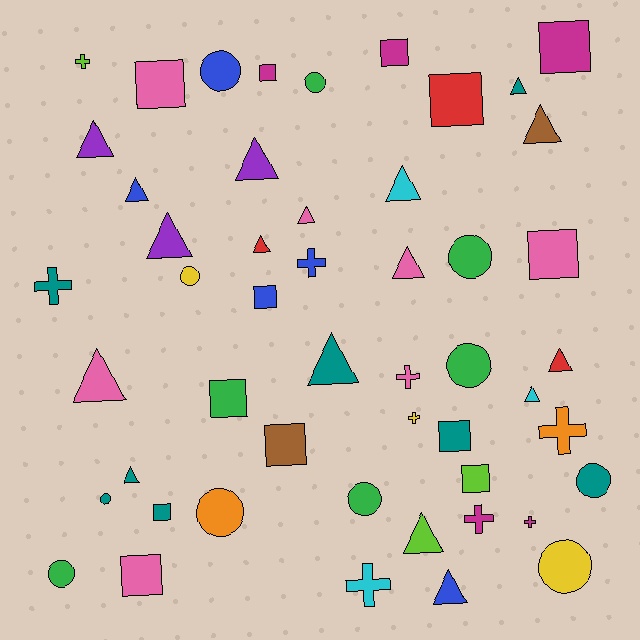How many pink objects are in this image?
There are 7 pink objects.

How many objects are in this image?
There are 50 objects.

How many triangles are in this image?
There are 17 triangles.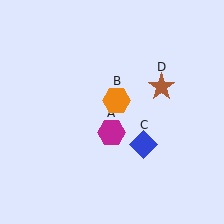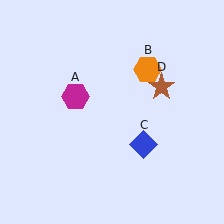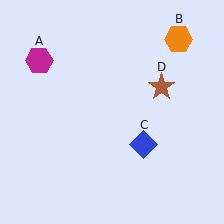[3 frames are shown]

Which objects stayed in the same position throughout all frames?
Blue diamond (object C) and brown star (object D) remained stationary.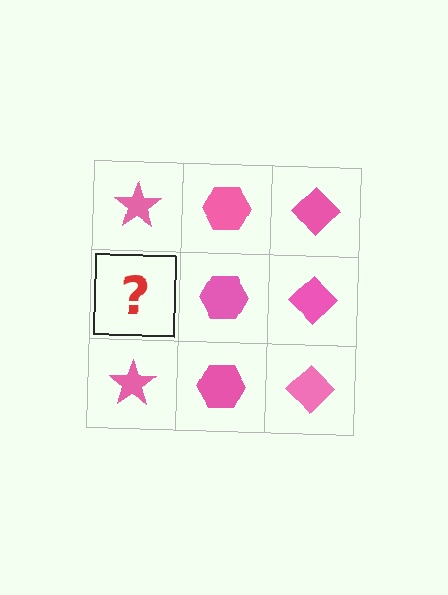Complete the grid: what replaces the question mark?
The question mark should be replaced with a pink star.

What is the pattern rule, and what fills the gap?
The rule is that each column has a consistent shape. The gap should be filled with a pink star.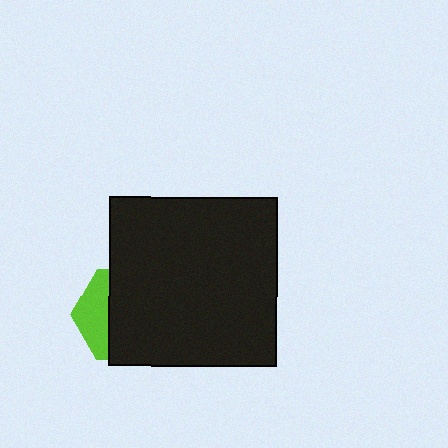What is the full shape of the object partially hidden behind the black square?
The partially hidden object is a lime hexagon.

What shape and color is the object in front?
The object in front is a black square.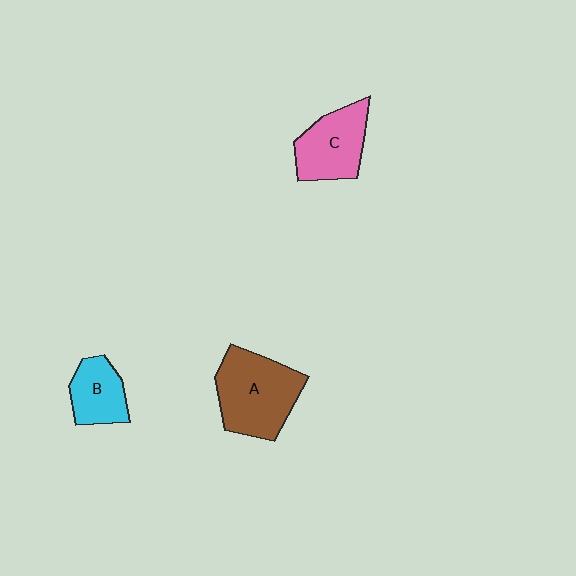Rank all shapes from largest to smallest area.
From largest to smallest: A (brown), C (pink), B (cyan).